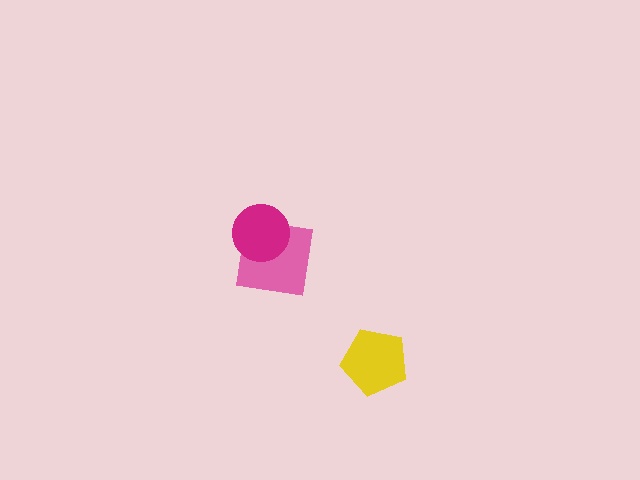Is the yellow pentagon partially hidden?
No, no other shape covers it.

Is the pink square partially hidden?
Yes, it is partially covered by another shape.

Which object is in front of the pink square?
The magenta circle is in front of the pink square.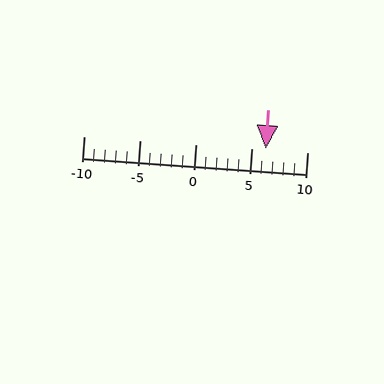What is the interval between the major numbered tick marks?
The major tick marks are spaced 5 units apart.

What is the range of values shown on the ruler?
The ruler shows values from -10 to 10.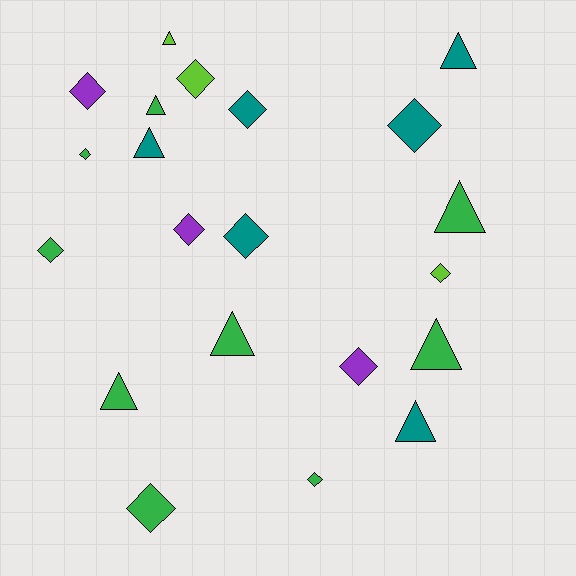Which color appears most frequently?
Green, with 9 objects.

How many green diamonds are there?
There are 4 green diamonds.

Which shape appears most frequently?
Diamond, with 12 objects.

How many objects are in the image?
There are 21 objects.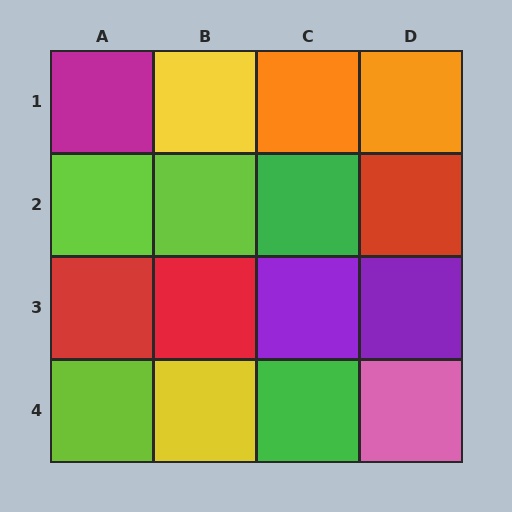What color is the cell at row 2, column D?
Red.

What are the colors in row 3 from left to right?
Red, red, purple, purple.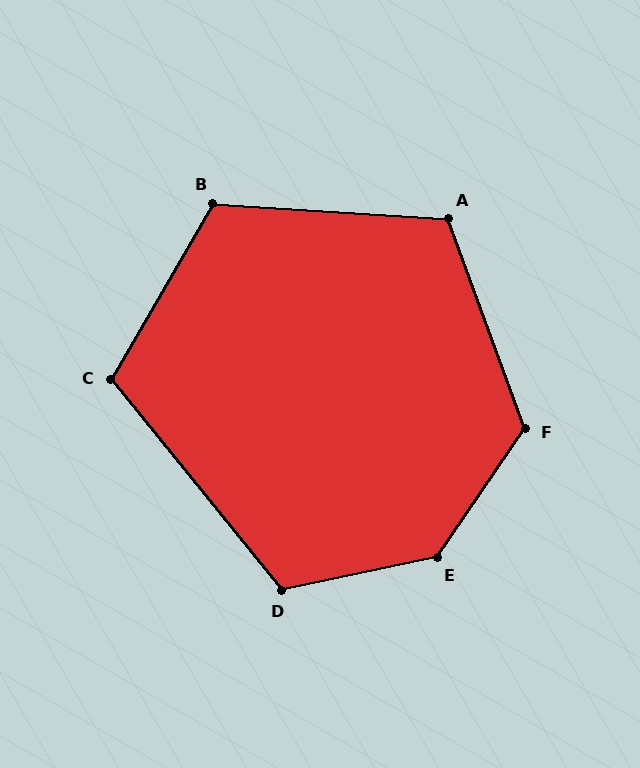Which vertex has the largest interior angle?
E, at approximately 136 degrees.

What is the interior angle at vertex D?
Approximately 117 degrees (obtuse).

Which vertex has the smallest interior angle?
C, at approximately 111 degrees.